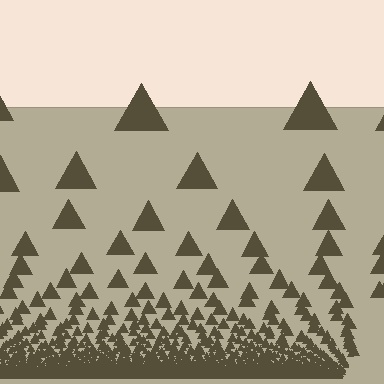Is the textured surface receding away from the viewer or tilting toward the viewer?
The surface appears to tilt toward the viewer. Texture elements get larger and sparser toward the top.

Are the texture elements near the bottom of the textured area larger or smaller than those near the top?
Smaller. The gradient is inverted — elements near the bottom are smaller and denser.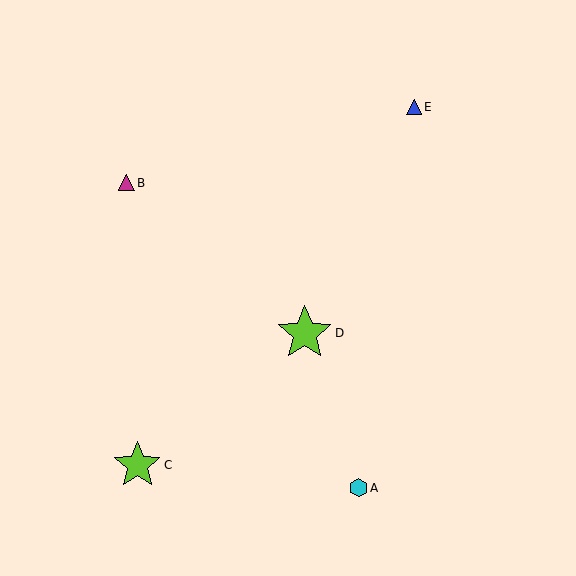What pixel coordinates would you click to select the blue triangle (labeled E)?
Click at (414, 107) to select the blue triangle E.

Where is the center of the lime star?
The center of the lime star is at (305, 333).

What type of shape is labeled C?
Shape C is a lime star.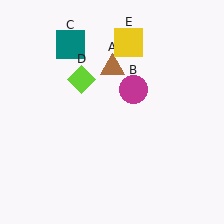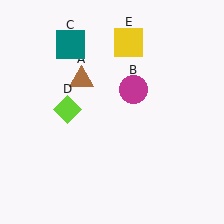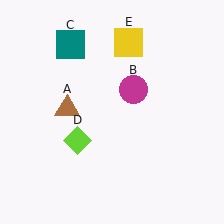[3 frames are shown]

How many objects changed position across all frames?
2 objects changed position: brown triangle (object A), lime diamond (object D).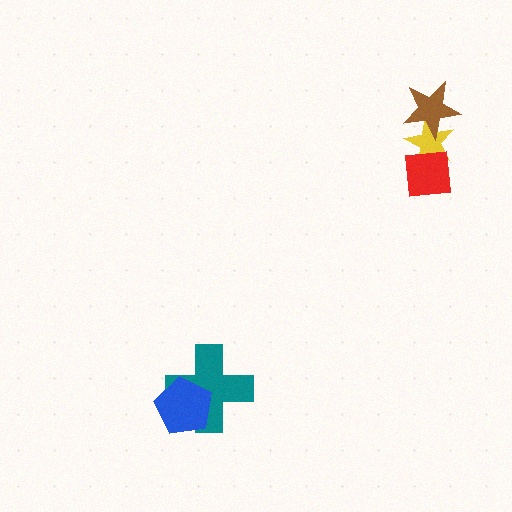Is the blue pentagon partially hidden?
No, no other shape covers it.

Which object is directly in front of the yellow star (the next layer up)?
The red square is directly in front of the yellow star.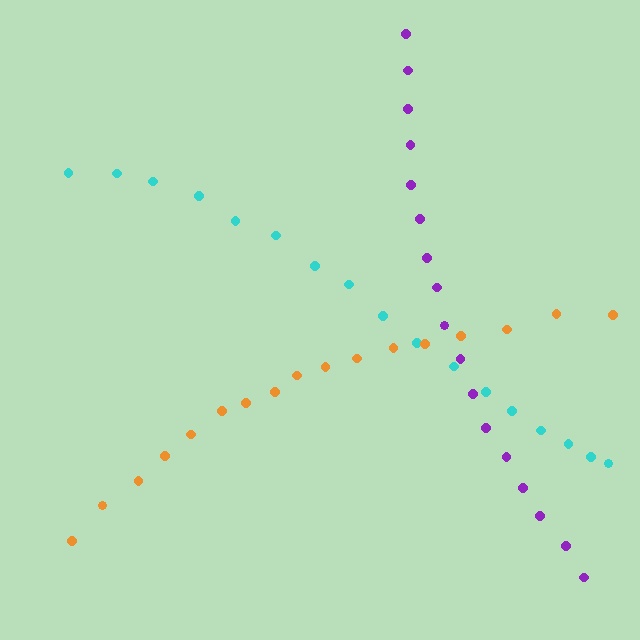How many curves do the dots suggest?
There are 3 distinct paths.